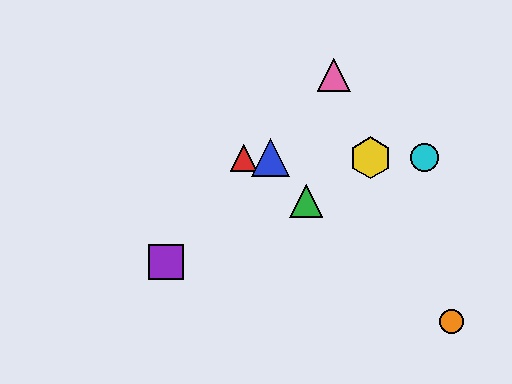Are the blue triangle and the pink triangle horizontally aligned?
No, the blue triangle is at y≈158 and the pink triangle is at y≈75.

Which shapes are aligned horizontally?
The red triangle, the blue triangle, the yellow hexagon, the cyan circle are aligned horizontally.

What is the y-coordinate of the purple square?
The purple square is at y≈262.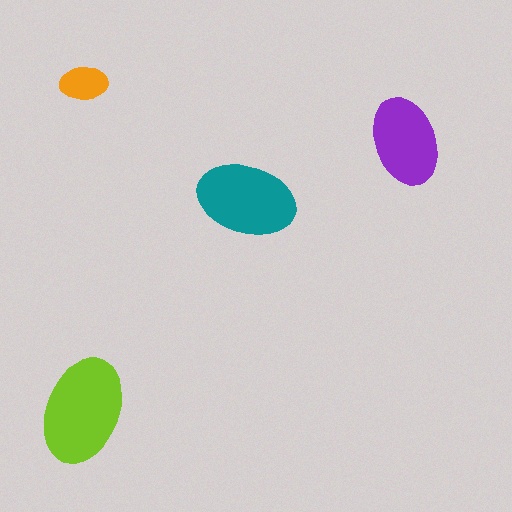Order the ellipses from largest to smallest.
the lime one, the teal one, the purple one, the orange one.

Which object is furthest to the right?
The purple ellipse is rightmost.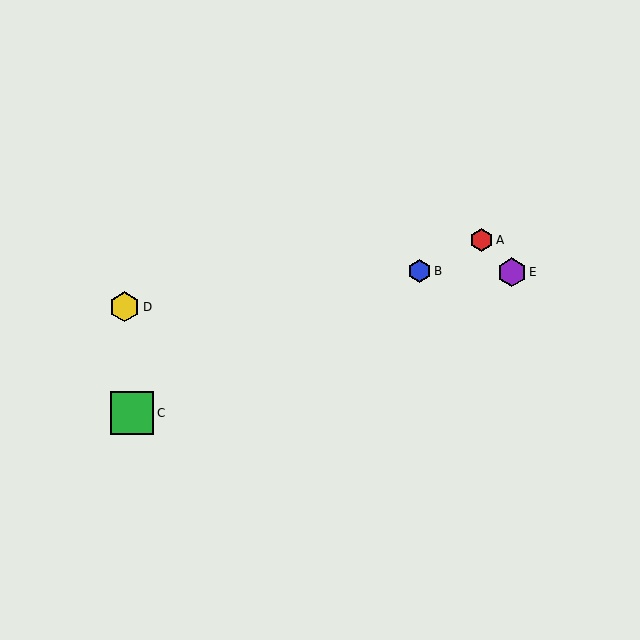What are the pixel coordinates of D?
Object D is at (125, 307).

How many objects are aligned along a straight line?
3 objects (A, B, C) are aligned along a straight line.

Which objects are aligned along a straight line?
Objects A, B, C are aligned along a straight line.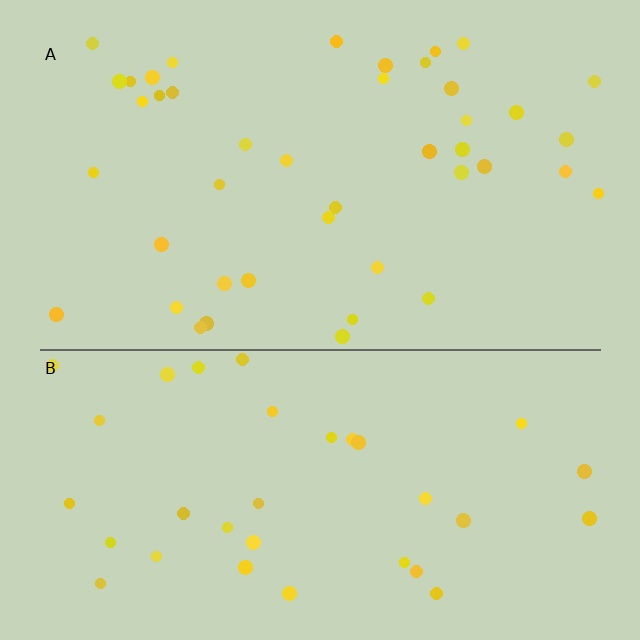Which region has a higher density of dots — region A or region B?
A (the top).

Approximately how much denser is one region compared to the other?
Approximately 1.3× — region A over region B.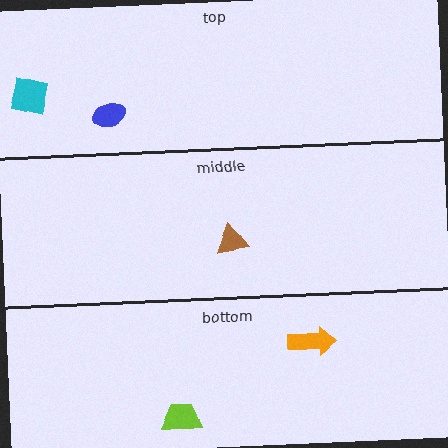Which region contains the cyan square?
The top region.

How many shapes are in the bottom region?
2.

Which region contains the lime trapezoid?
The bottom region.